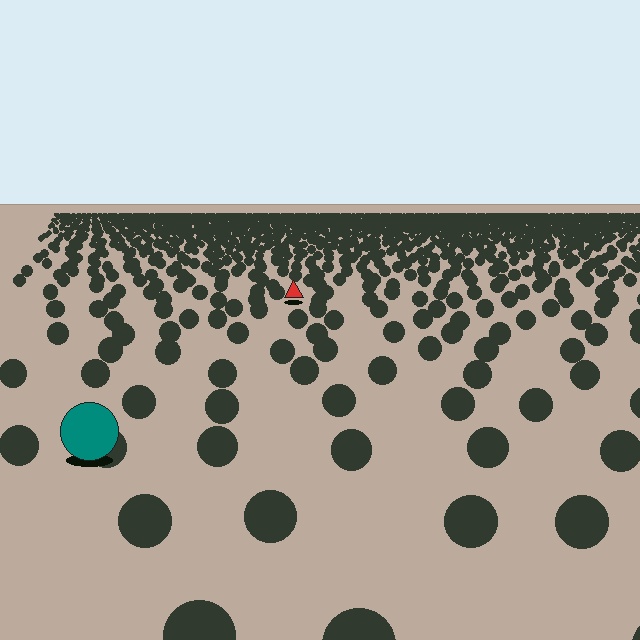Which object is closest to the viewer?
The teal circle is closest. The texture marks near it are larger and more spread out.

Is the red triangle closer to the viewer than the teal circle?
No. The teal circle is closer — you can tell from the texture gradient: the ground texture is coarser near it.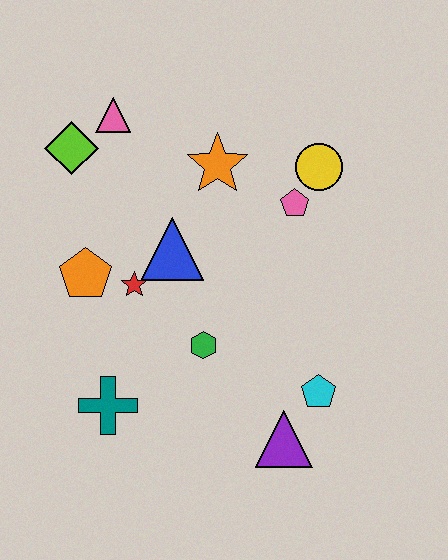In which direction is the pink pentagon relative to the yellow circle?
The pink pentagon is below the yellow circle.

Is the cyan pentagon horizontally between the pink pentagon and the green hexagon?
No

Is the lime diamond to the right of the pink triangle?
No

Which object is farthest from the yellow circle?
The teal cross is farthest from the yellow circle.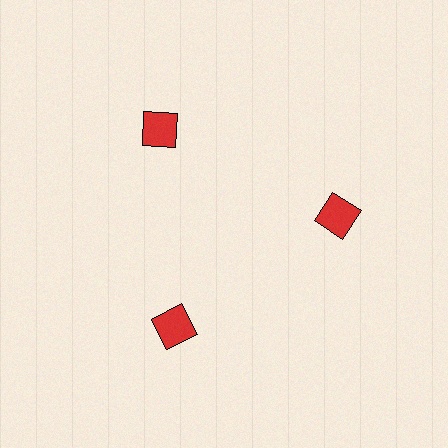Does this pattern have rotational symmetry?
Yes, this pattern has 3-fold rotational symmetry. It looks the same after rotating 120 degrees around the center.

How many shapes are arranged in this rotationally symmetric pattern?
There are 3 shapes, arranged in 3 groups of 1.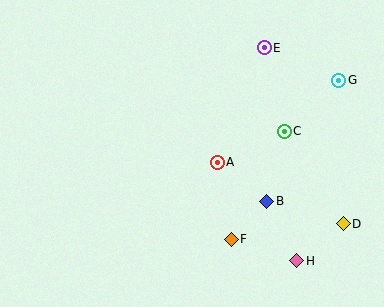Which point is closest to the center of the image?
Point A at (217, 162) is closest to the center.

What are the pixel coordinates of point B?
Point B is at (267, 201).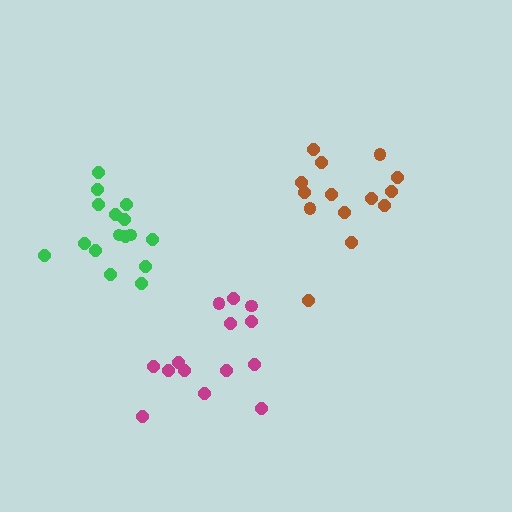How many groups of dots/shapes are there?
There are 3 groups.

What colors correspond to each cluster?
The clusters are colored: green, magenta, brown.